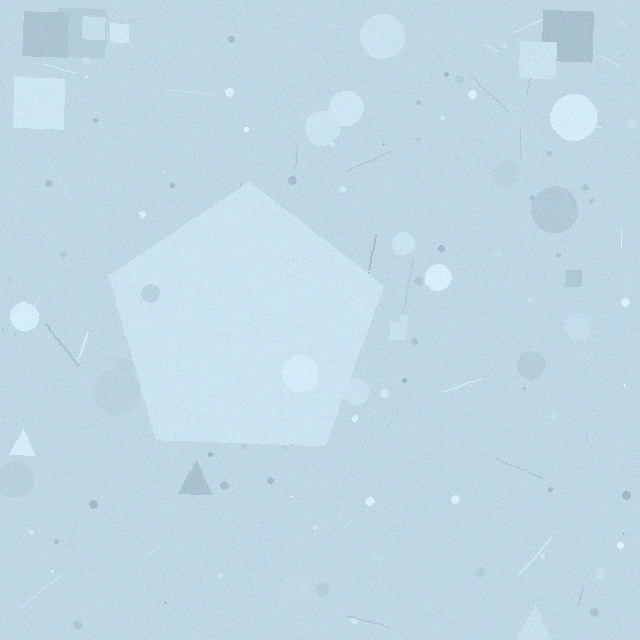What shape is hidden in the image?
A pentagon is hidden in the image.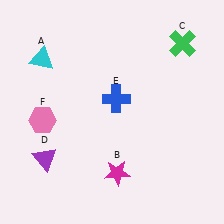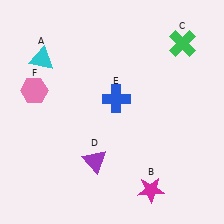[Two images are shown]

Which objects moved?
The objects that moved are: the magenta star (B), the purple triangle (D), the pink hexagon (F).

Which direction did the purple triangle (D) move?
The purple triangle (D) moved right.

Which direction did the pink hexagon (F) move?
The pink hexagon (F) moved up.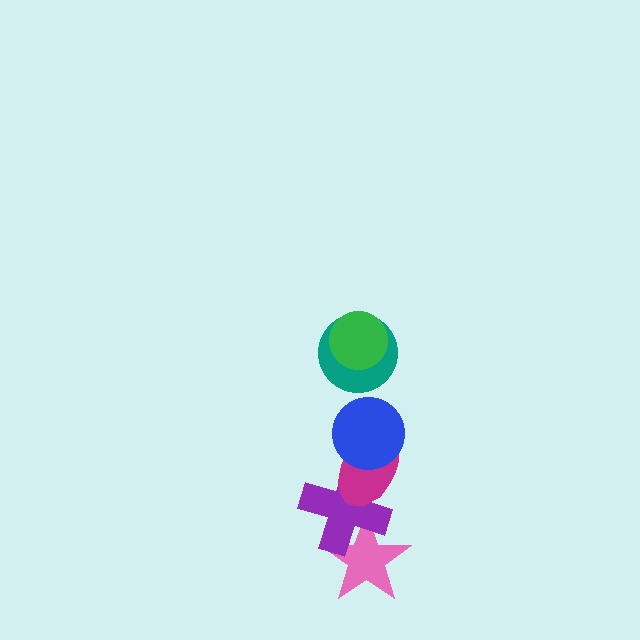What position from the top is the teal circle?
The teal circle is 2nd from the top.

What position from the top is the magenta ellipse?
The magenta ellipse is 4th from the top.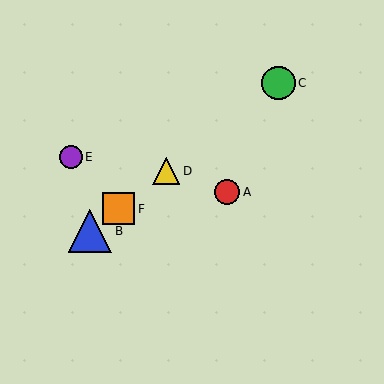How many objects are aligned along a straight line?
4 objects (B, C, D, F) are aligned along a straight line.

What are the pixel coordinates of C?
Object C is at (279, 83).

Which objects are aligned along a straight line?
Objects B, C, D, F are aligned along a straight line.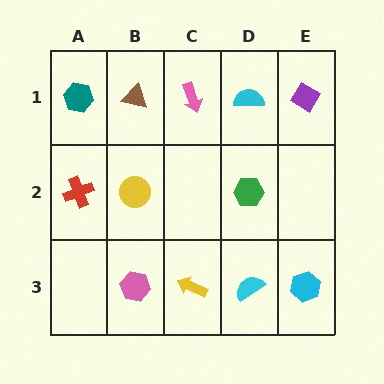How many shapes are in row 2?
3 shapes.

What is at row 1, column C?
A pink arrow.